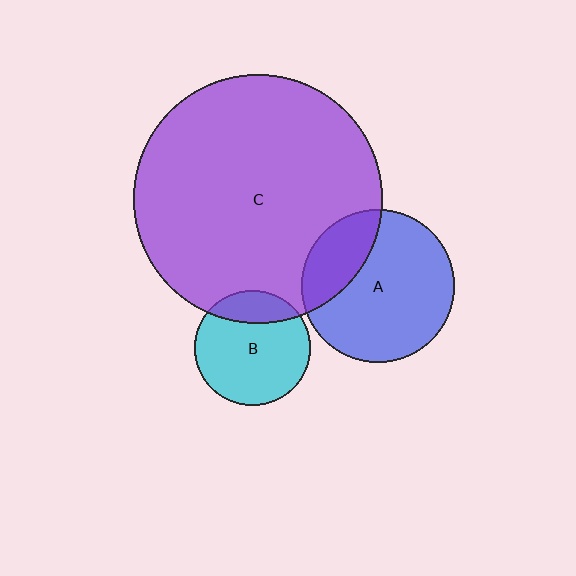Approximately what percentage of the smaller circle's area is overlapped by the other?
Approximately 20%.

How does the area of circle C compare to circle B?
Approximately 4.6 times.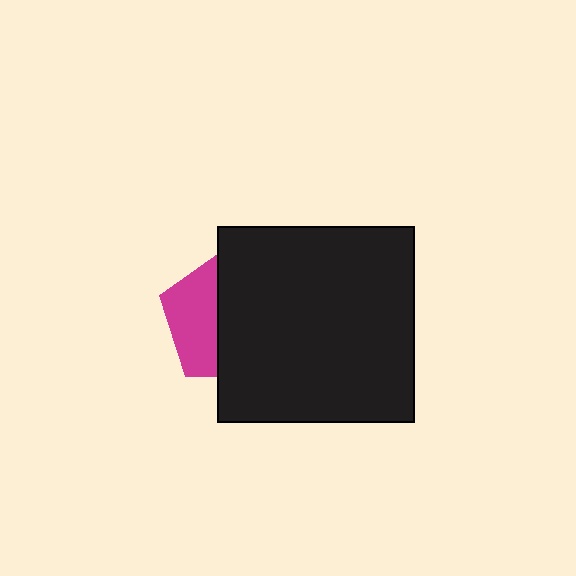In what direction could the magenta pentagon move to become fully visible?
The magenta pentagon could move left. That would shift it out from behind the black square entirely.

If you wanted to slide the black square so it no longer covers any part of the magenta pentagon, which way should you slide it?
Slide it right — that is the most direct way to separate the two shapes.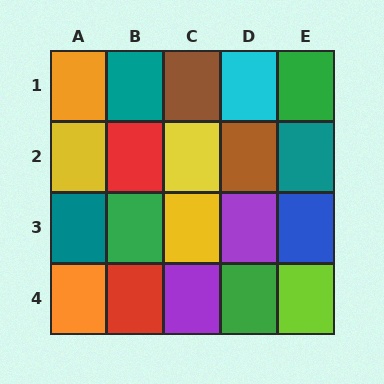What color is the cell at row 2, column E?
Teal.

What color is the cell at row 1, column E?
Green.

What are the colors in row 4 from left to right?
Orange, red, purple, green, lime.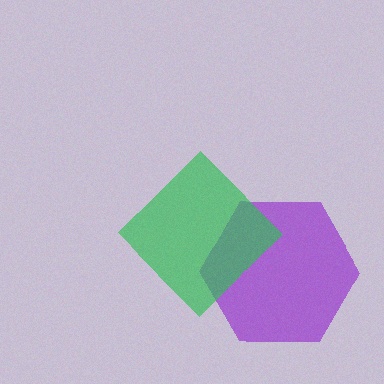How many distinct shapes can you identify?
There are 2 distinct shapes: a purple hexagon, a green diamond.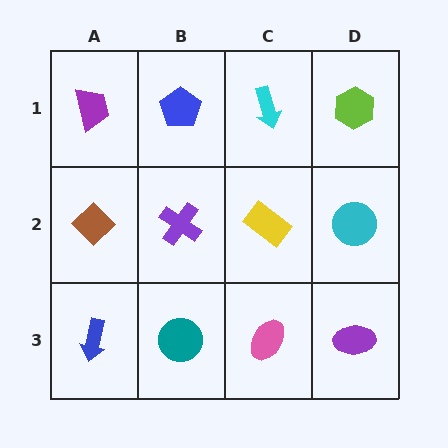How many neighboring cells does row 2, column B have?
4.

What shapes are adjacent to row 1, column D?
A cyan circle (row 2, column D), a cyan arrow (row 1, column C).